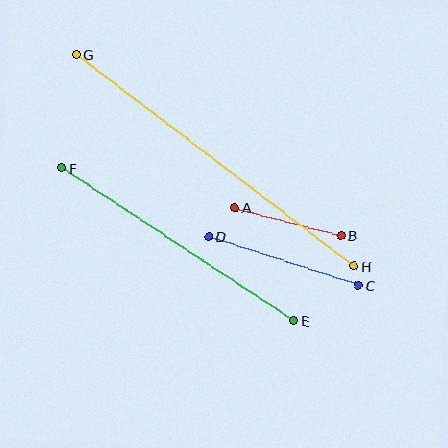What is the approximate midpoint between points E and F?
The midpoint is at approximately (178, 244) pixels.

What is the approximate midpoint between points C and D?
The midpoint is at approximately (283, 261) pixels.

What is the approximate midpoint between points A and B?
The midpoint is at approximately (288, 222) pixels.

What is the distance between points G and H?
The distance is approximately 350 pixels.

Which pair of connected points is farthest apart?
Points G and H are farthest apart.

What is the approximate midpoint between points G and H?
The midpoint is at approximately (215, 160) pixels.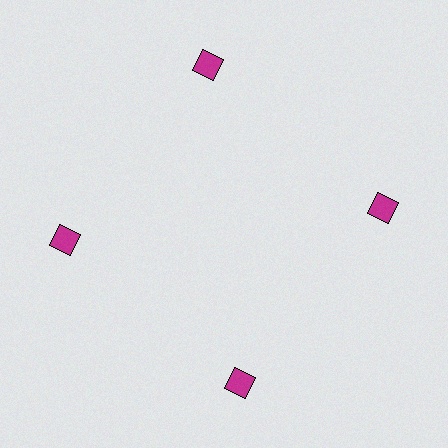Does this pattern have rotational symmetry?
Yes, this pattern has 4-fold rotational symmetry. It looks the same after rotating 90 degrees around the center.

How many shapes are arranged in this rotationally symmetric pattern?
There are 4 shapes, arranged in 4 groups of 1.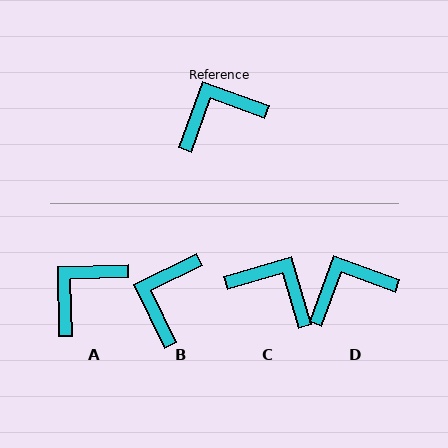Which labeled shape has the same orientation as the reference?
D.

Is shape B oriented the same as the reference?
No, it is off by about 46 degrees.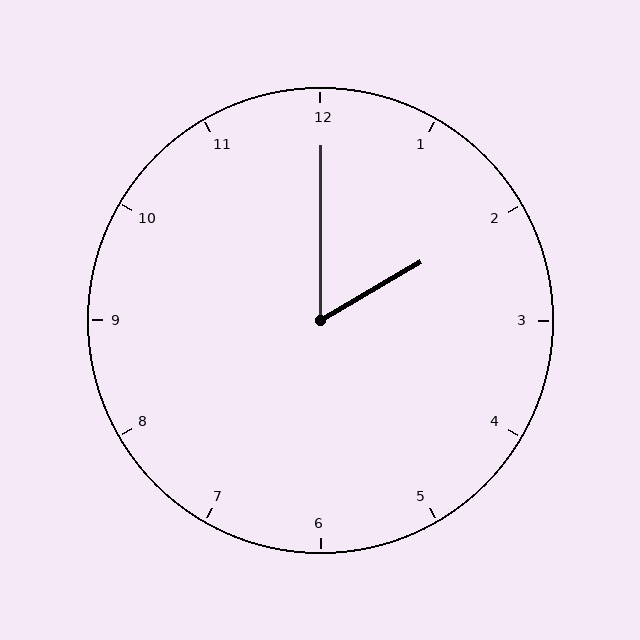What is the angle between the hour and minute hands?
Approximately 60 degrees.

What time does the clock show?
2:00.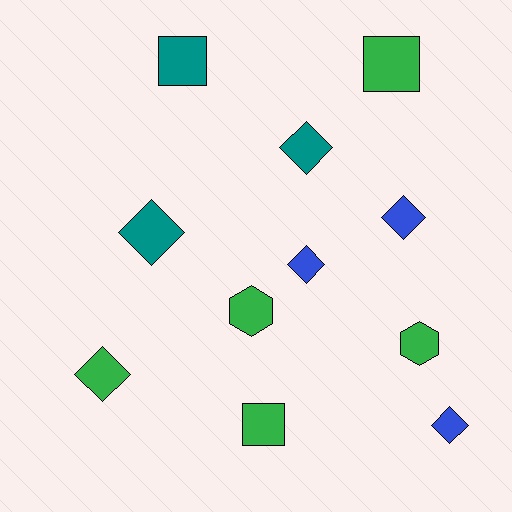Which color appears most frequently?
Green, with 5 objects.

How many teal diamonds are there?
There are 2 teal diamonds.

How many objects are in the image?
There are 11 objects.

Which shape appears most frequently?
Diamond, with 6 objects.